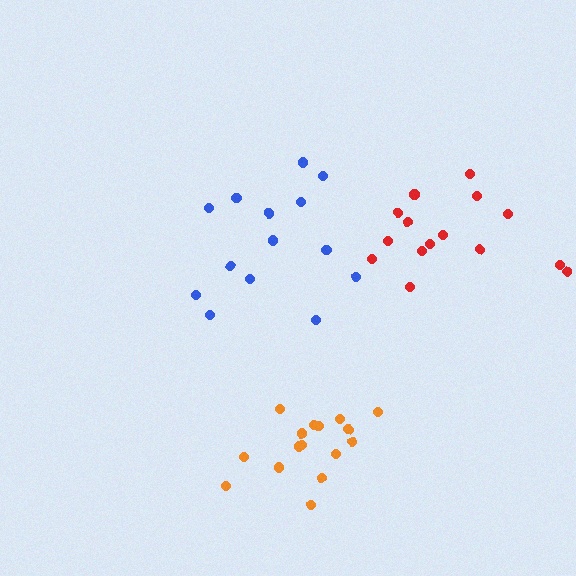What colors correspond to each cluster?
The clusters are colored: orange, red, blue.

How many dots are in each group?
Group 1: 16 dots, Group 2: 15 dots, Group 3: 14 dots (45 total).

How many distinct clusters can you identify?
There are 3 distinct clusters.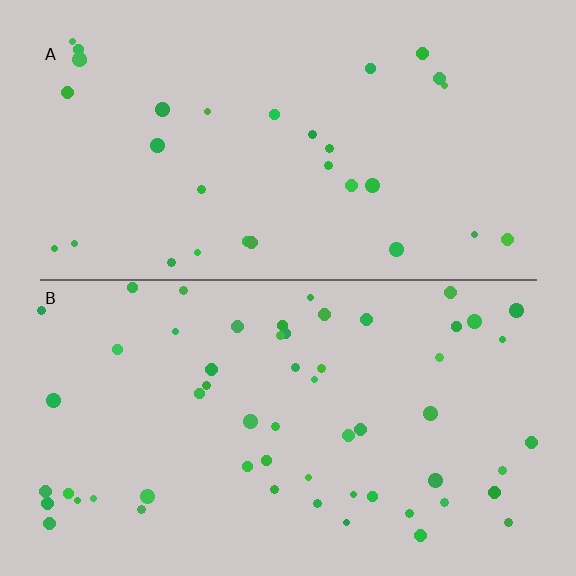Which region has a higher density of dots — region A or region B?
B (the bottom).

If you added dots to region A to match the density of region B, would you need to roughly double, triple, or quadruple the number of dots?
Approximately double.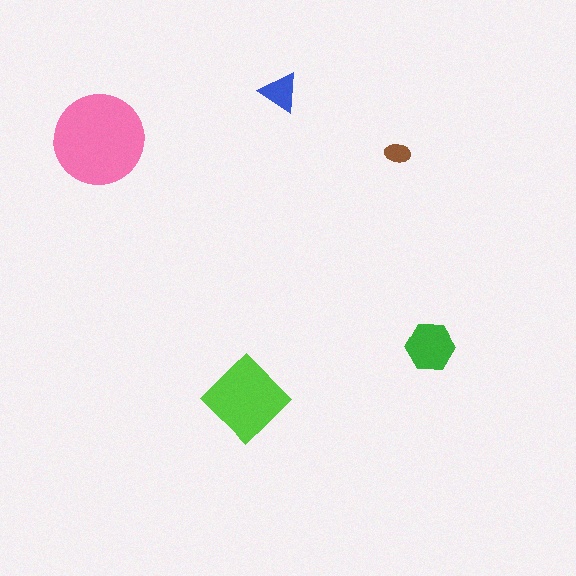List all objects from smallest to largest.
The brown ellipse, the blue triangle, the green hexagon, the lime diamond, the pink circle.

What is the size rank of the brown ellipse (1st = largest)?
5th.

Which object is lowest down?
The lime diamond is bottommost.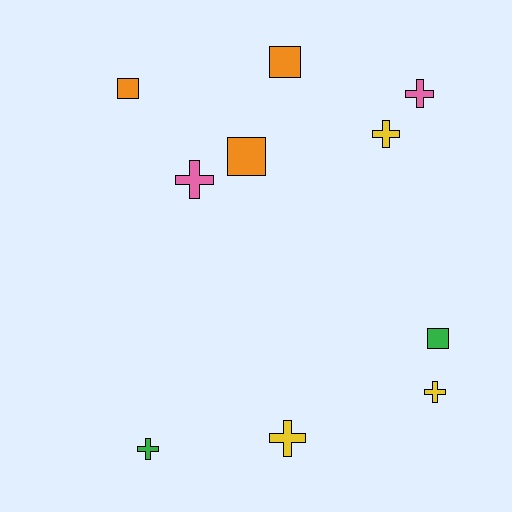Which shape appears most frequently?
Cross, with 6 objects.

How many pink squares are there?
There are no pink squares.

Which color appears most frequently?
Orange, with 3 objects.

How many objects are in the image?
There are 10 objects.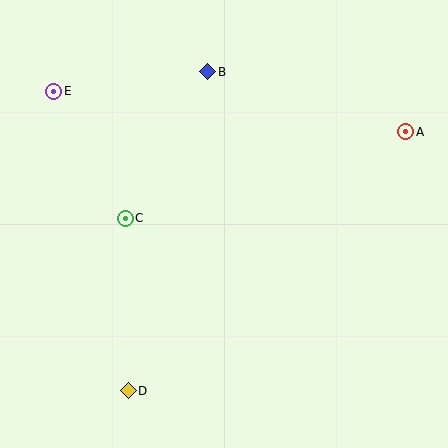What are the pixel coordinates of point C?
Point C is at (125, 218).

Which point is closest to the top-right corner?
Point A is closest to the top-right corner.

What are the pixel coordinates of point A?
Point A is at (406, 132).